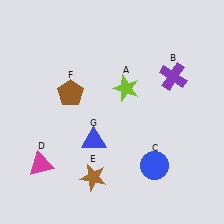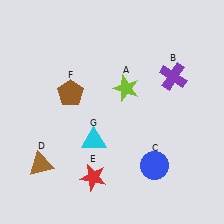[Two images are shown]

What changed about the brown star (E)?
In Image 1, E is brown. In Image 2, it changed to red.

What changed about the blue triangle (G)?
In Image 1, G is blue. In Image 2, it changed to cyan.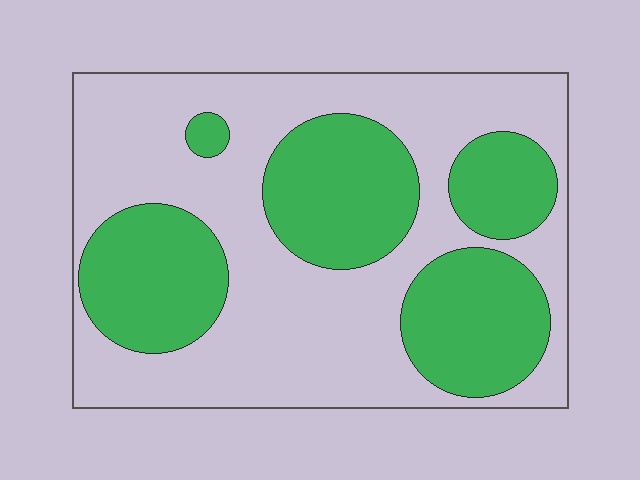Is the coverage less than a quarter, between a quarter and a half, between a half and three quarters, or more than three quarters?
Between a quarter and a half.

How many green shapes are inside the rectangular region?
5.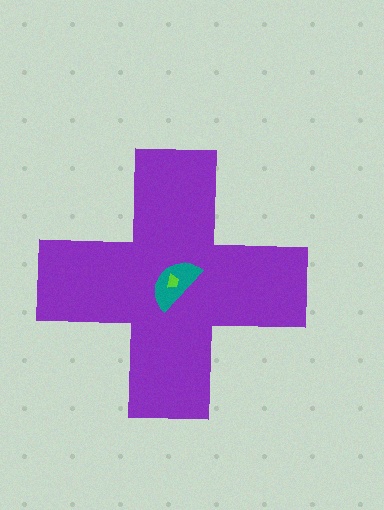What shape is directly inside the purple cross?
The teal semicircle.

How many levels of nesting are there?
3.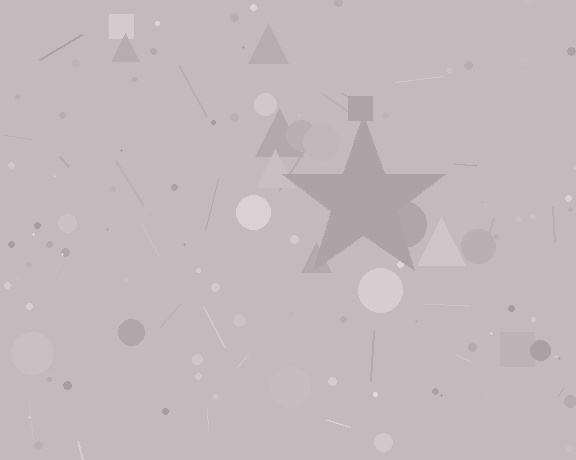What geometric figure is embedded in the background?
A star is embedded in the background.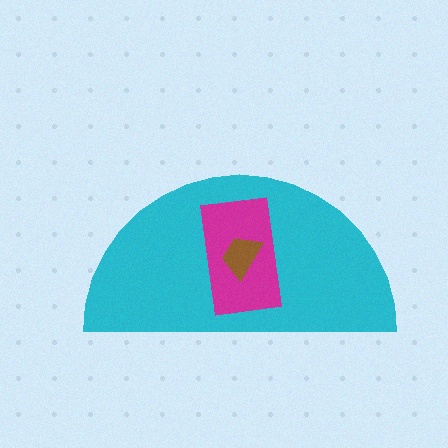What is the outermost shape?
The cyan semicircle.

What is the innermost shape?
The brown trapezoid.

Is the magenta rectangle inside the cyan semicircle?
Yes.